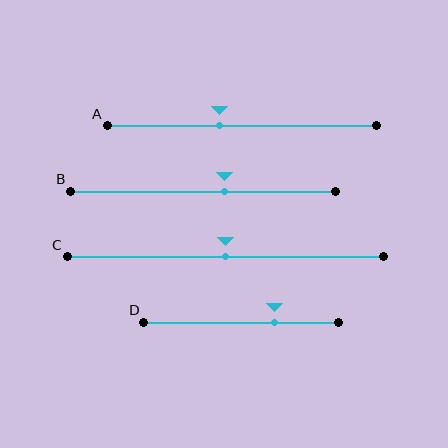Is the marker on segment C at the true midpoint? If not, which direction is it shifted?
Yes, the marker on segment C is at the true midpoint.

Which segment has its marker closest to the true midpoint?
Segment C has its marker closest to the true midpoint.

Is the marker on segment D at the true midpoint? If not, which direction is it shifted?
No, the marker on segment D is shifted to the right by about 17% of the segment length.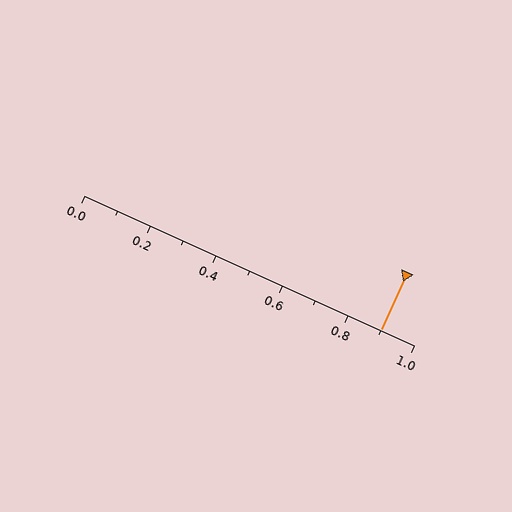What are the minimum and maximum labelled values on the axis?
The axis runs from 0.0 to 1.0.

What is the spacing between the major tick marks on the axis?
The major ticks are spaced 0.2 apart.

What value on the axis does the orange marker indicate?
The marker indicates approximately 0.9.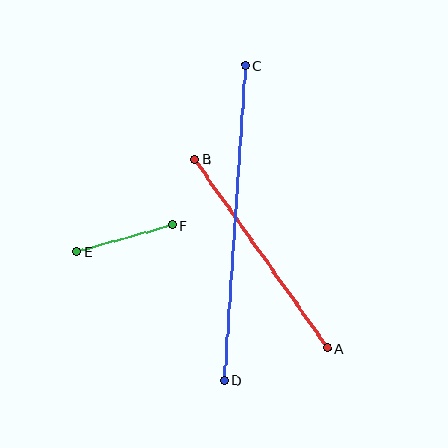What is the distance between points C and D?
The distance is approximately 316 pixels.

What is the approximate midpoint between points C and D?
The midpoint is at approximately (235, 223) pixels.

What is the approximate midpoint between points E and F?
The midpoint is at approximately (124, 238) pixels.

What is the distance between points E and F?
The distance is approximately 99 pixels.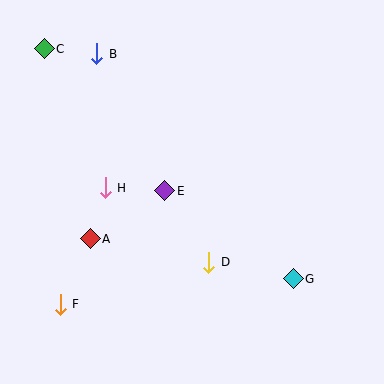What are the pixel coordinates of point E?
Point E is at (165, 191).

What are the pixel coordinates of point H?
Point H is at (105, 188).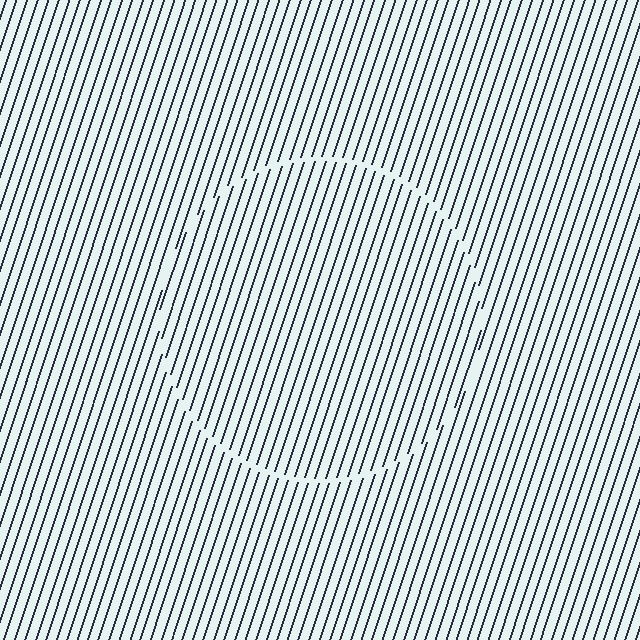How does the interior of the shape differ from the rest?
The interior of the shape contains the same grating, shifted by half a period — the contour is defined by the phase discontinuity where line-ends from the inner and outer gratings abut.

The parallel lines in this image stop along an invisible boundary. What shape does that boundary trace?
An illusory circle. The interior of the shape contains the same grating, shifted by half a period — the contour is defined by the phase discontinuity where line-ends from the inner and outer gratings abut.